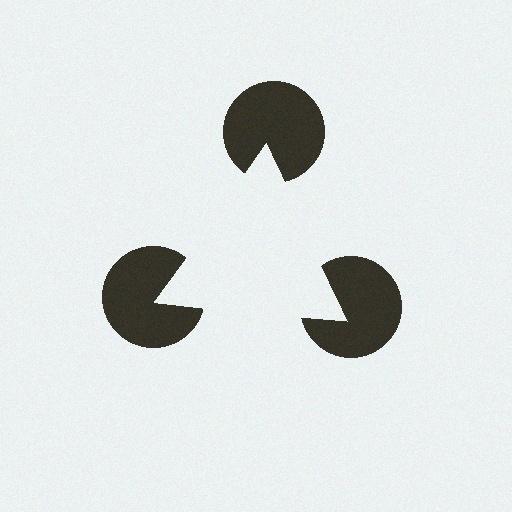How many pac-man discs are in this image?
There are 3 — one at each vertex of the illusory triangle.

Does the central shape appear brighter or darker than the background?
It typically appears slightly brighter than the background, even though no actual brightness change is drawn.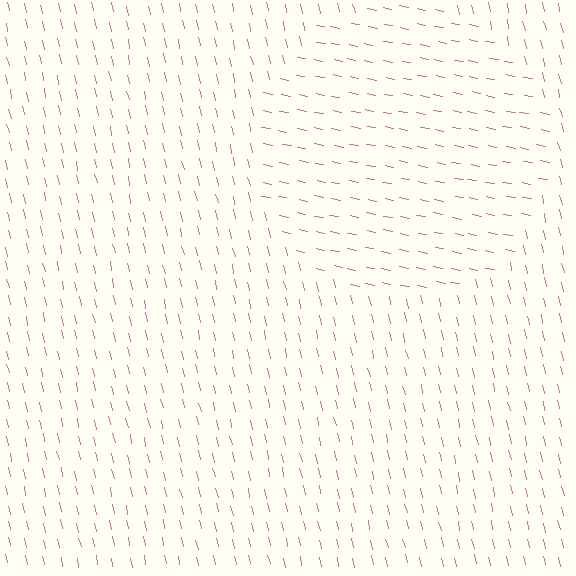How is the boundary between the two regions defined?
The boundary is defined purely by a change in line orientation (approximately 66 degrees difference). All lines are the same color and thickness.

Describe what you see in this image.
The image is filled with small pink line segments. A circle region in the image has lines oriented differently from the surrounding lines, creating a visible texture boundary.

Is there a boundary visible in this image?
Yes, there is a texture boundary formed by a change in line orientation.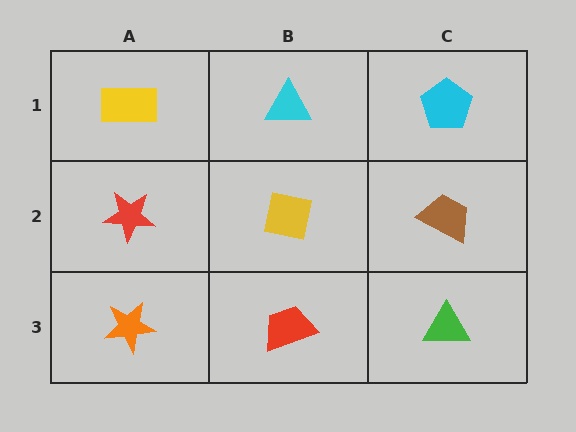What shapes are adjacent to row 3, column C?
A brown trapezoid (row 2, column C), a red trapezoid (row 3, column B).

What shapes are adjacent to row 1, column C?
A brown trapezoid (row 2, column C), a cyan triangle (row 1, column B).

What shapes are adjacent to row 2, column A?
A yellow rectangle (row 1, column A), an orange star (row 3, column A), a yellow square (row 2, column B).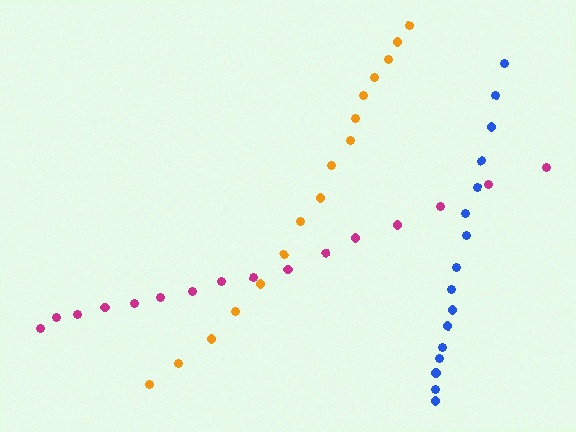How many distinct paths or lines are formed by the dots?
There are 3 distinct paths.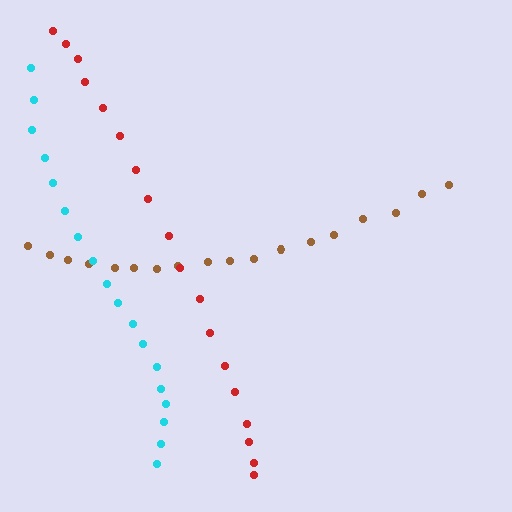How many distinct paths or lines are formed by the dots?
There are 3 distinct paths.